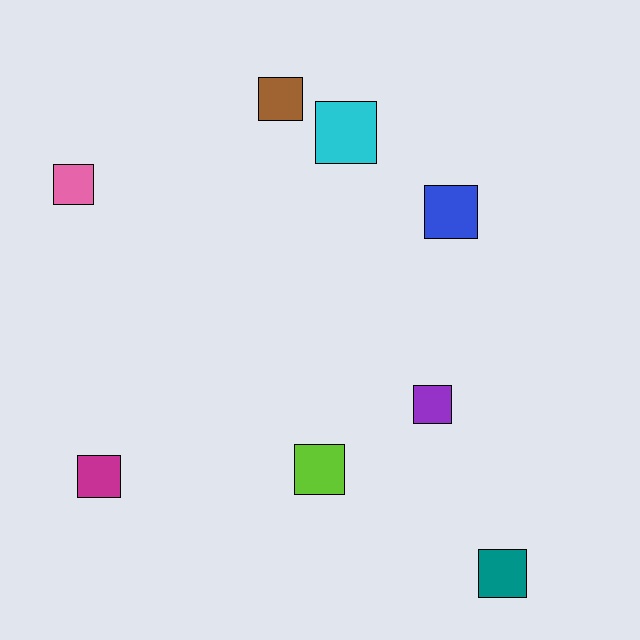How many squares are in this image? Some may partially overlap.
There are 8 squares.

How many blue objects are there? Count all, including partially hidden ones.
There is 1 blue object.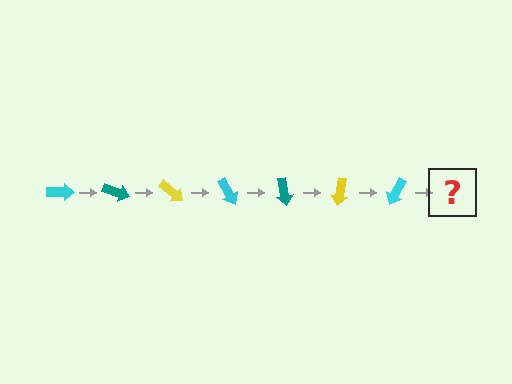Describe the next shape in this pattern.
It should be a teal arrow, rotated 140 degrees from the start.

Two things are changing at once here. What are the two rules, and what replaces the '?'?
The two rules are that it rotates 20 degrees each step and the color cycles through cyan, teal, and yellow. The '?' should be a teal arrow, rotated 140 degrees from the start.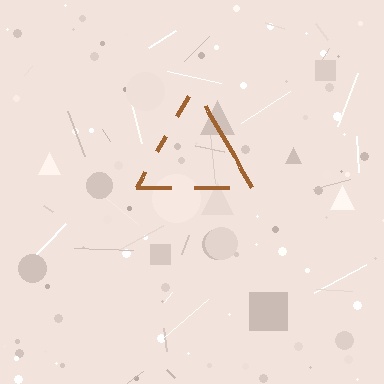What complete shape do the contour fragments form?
The contour fragments form a triangle.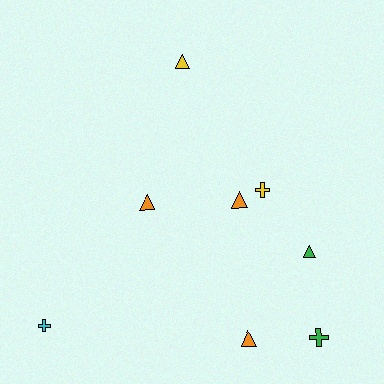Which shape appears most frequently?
Triangle, with 5 objects.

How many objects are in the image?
There are 8 objects.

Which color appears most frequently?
Orange, with 3 objects.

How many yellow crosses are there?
There is 1 yellow cross.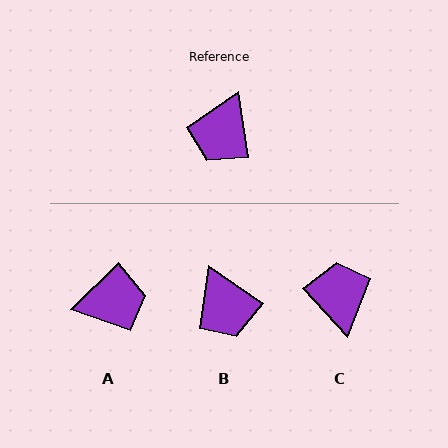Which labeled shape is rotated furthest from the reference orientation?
C, about 147 degrees away.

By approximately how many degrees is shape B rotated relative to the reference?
Approximately 46 degrees counter-clockwise.